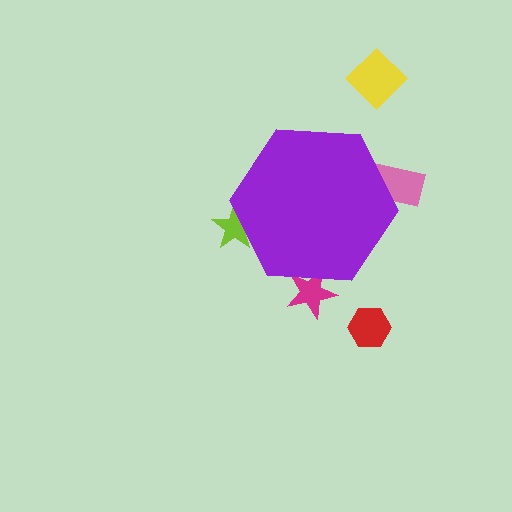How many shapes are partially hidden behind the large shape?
3 shapes are partially hidden.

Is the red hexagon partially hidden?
No, the red hexagon is fully visible.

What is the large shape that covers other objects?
A purple hexagon.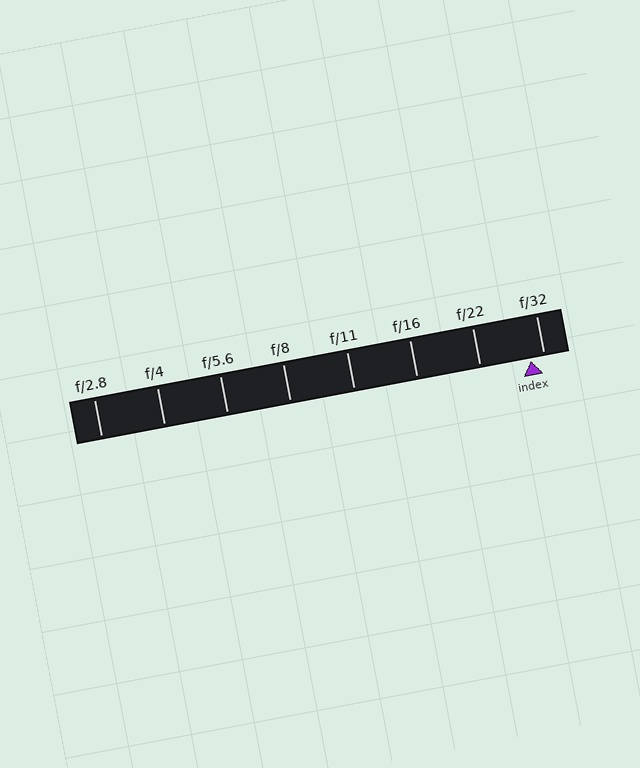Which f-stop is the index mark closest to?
The index mark is closest to f/32.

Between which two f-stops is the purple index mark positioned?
The index mark is between f/22 and f/32.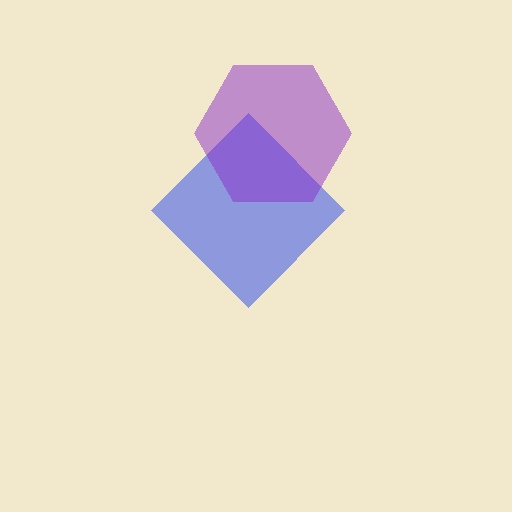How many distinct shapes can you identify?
There are 2 distinct shapes: a blue diamond, a purple hexagon.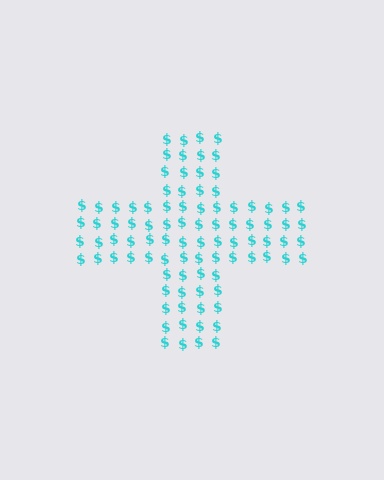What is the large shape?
The large shape is a cross.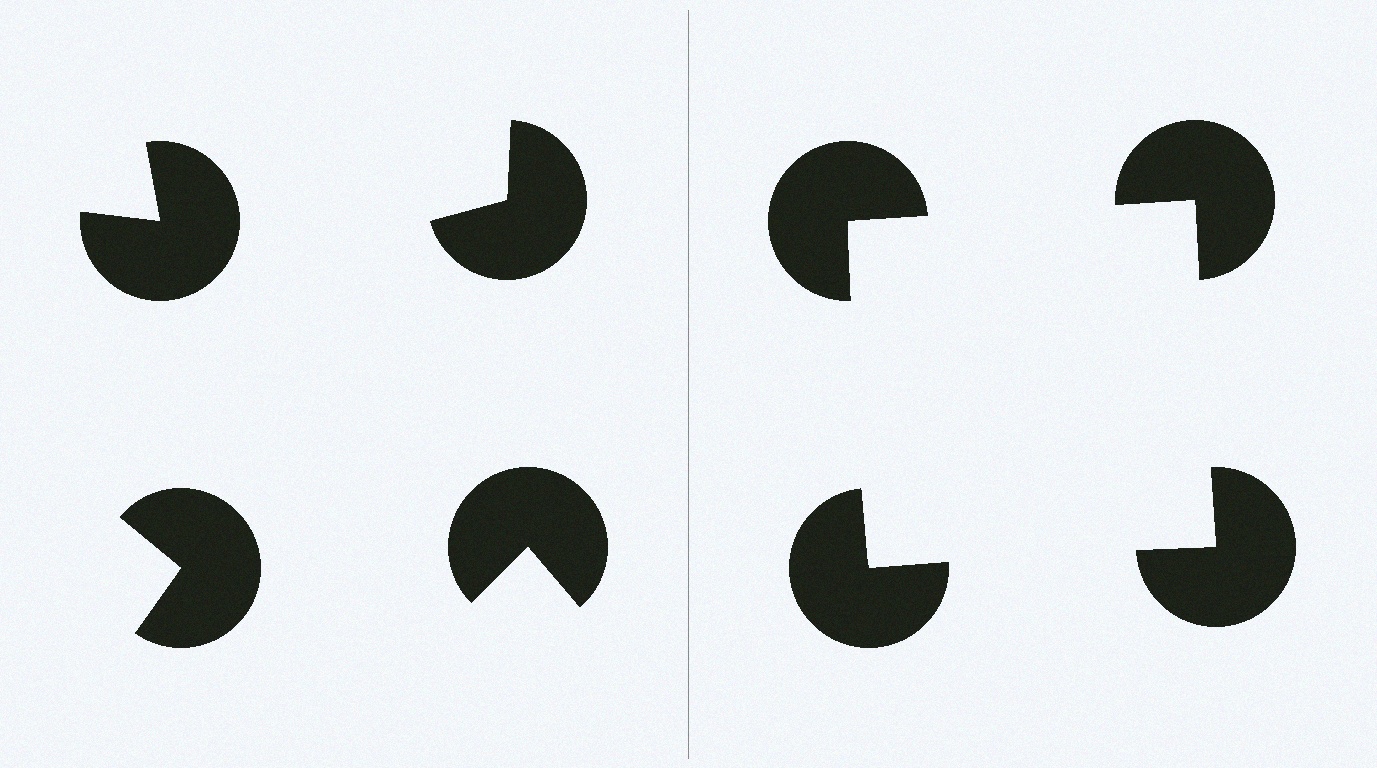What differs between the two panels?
The pac-man discs are positioned identically on both sides; only the wedge orientations differ. On the right they align to a square; on the left they are misaligned.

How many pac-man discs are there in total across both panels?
8 — 4 on each side.